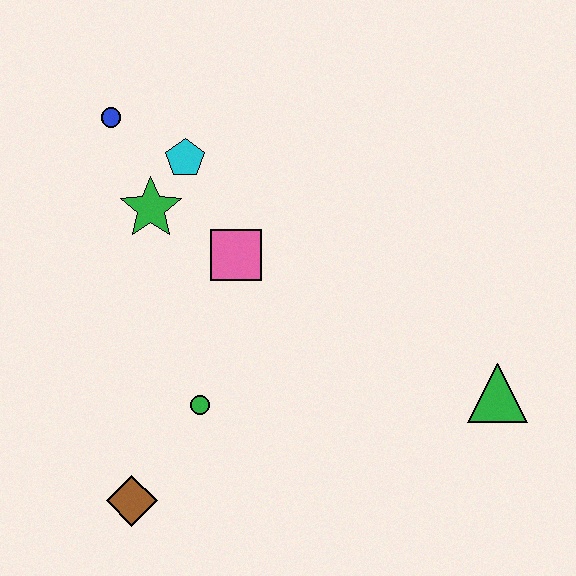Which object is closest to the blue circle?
The cyan pentagon is closest to the blue circle.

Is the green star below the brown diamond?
No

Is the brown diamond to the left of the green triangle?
Yes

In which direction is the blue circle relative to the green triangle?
The blue circle is to the left of the green triangle.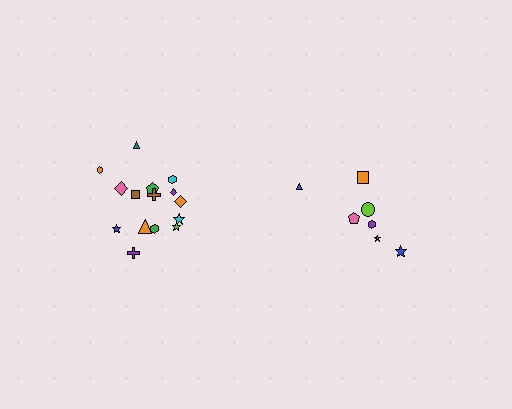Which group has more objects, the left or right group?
The left group.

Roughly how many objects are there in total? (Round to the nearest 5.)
Roughly 20 objects in total.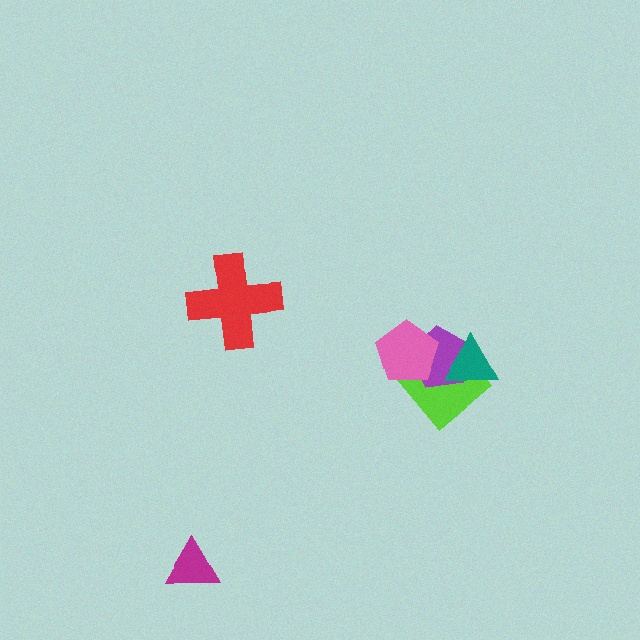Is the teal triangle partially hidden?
No, no other shape covers it.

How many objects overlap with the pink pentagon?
2 objects overlap with the pink pentagon.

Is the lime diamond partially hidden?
Yes, it is partially covered by another shape.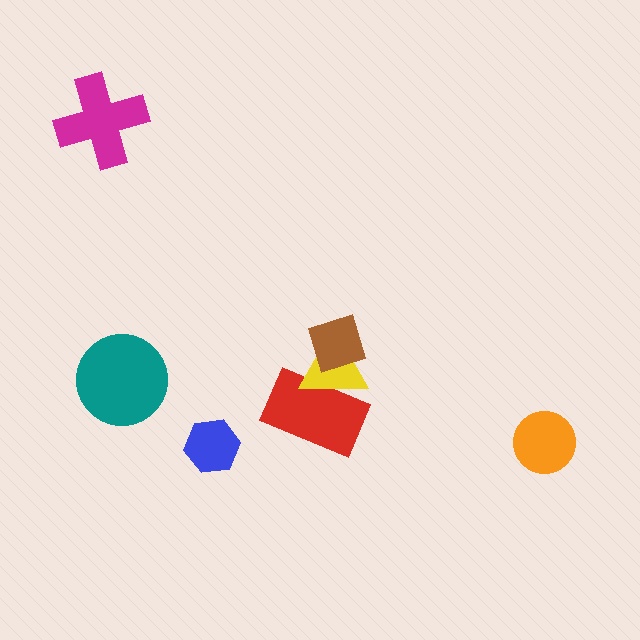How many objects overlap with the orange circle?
0 objects overlap with the orange circle.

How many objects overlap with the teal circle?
0 objects overlap with the teal circle.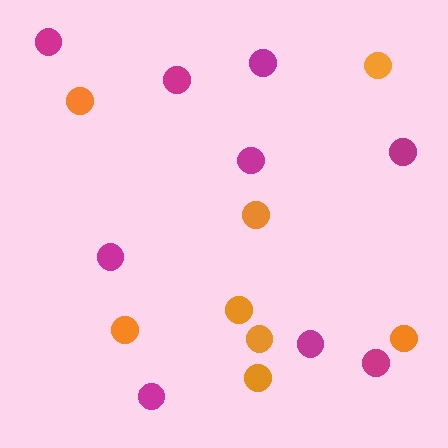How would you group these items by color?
There are 2 groups: one group of magenta circles (9) and one group of orange circles (8).